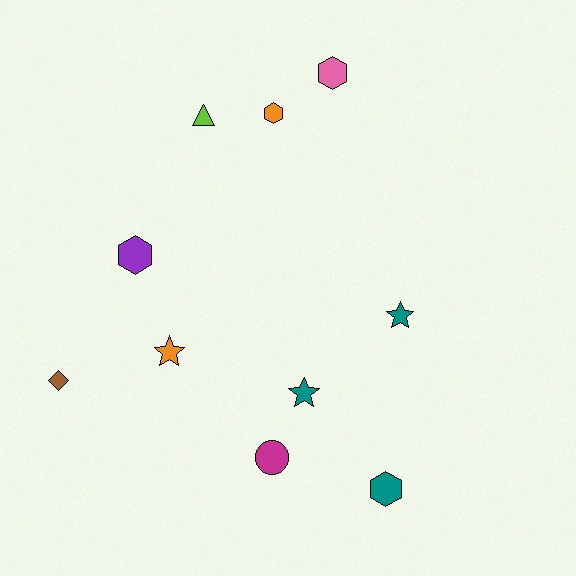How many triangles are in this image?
There is 1 triangle.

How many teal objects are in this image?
There are 3 teal objects.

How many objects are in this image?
There are 10 objects.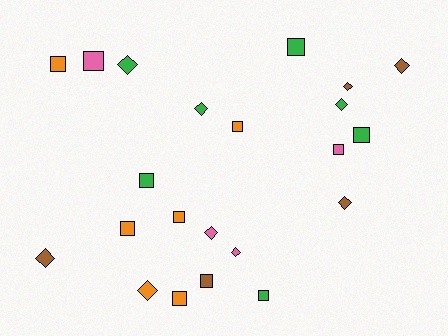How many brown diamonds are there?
There are 4 brown diamonds.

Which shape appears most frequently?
Square, with 12 objects.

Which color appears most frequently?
Green, with 7 objects.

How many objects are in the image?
There are 22 objects.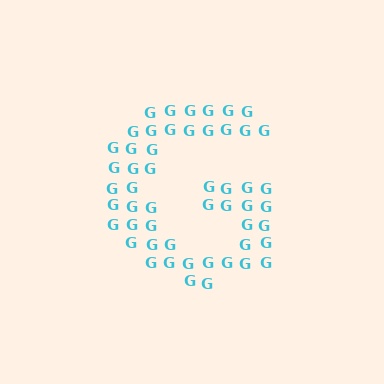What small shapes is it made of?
It is made of small letter G's.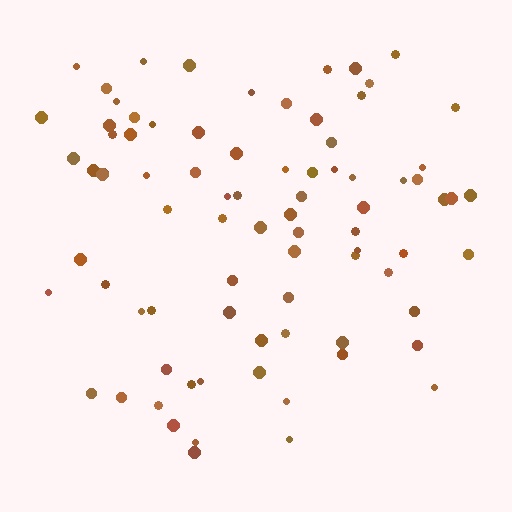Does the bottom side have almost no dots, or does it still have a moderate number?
Still a moderate number, just noticeably fewer than the top.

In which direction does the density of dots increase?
From bottom to top, with the top side densest.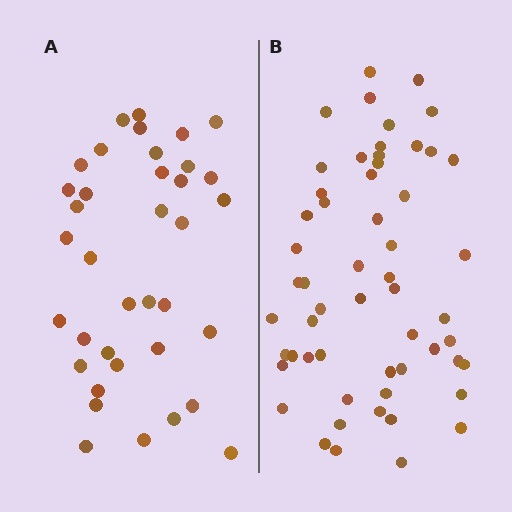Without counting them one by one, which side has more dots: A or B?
Region B (the right region) has more dots.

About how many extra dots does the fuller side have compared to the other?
Region B has approximately 20 more dots than region A.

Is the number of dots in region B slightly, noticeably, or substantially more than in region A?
Region B has substantially more. The ratio is roughly 1.5 to 1.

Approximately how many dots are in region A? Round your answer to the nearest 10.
About 40 dots. (The exact count is 37, which rounds to 40.)